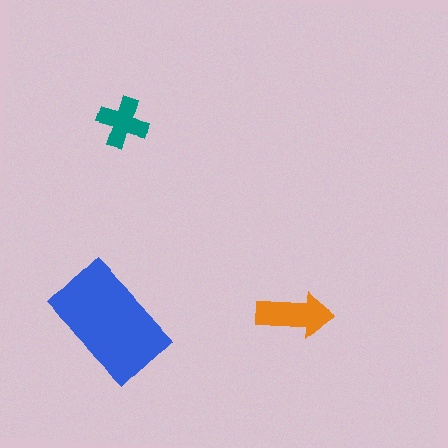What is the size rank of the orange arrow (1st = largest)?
2nd.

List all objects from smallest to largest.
The teal cross, the orange arrow, the blue rectangle.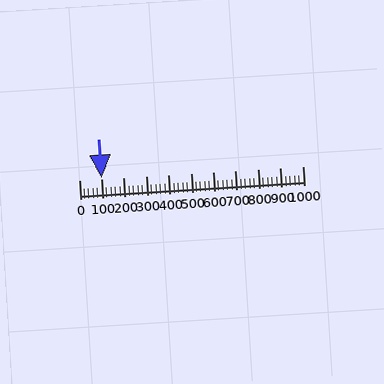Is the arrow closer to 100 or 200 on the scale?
The arrow is closer to 100.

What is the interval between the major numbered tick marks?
The major tick marks are spaced 100 units apart.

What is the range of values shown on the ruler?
The ruler shows values from 0 to 1000.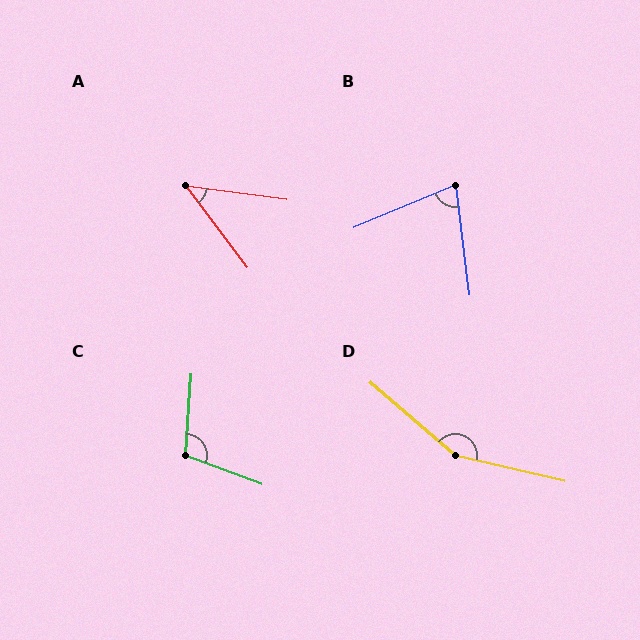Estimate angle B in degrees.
Approximately 74 degrees.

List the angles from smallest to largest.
A (46°), B (74°), C (106°), D (153°).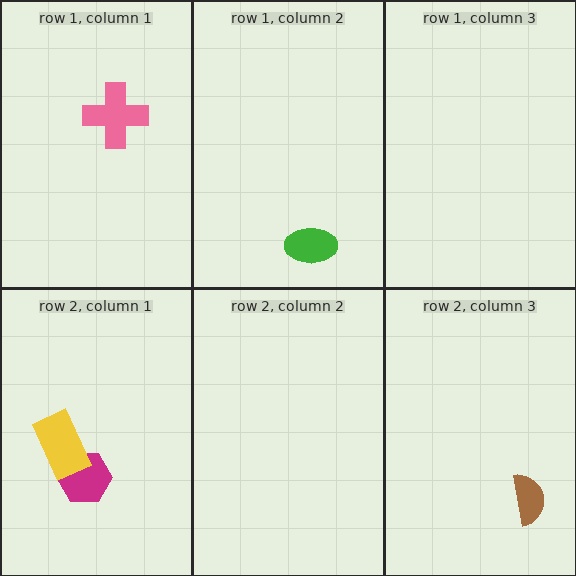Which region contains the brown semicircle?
The row 2, column 3 region.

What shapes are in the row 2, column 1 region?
The magenta hexagon, the yellow rectangle.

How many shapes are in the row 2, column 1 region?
2.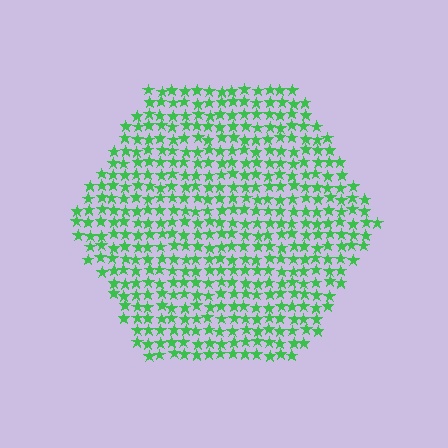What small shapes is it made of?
It is made of small stars.